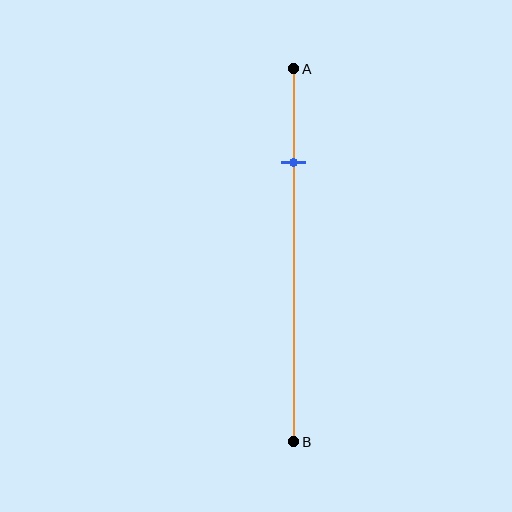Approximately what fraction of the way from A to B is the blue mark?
The blue mark is approximately 25% of the way from A to B.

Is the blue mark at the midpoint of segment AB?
No, the mark is at about 25% from A, not at the 50% midpoint.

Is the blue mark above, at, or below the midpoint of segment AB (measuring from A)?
The blue mark is above the midpoint of segment AB.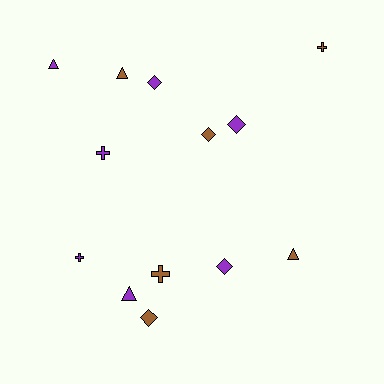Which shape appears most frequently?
Diamond, with 5 objects.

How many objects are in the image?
There are 13 objects.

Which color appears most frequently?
Purple, with 7 objects.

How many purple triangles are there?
There are 2 purple triangles.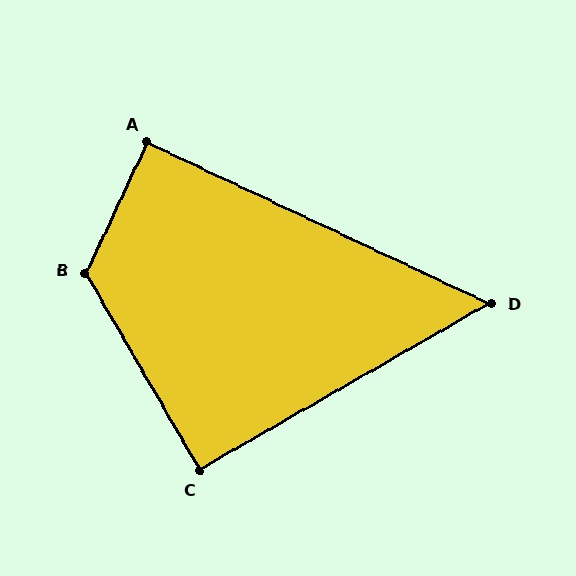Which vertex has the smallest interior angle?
D, at approximately 55 degrees.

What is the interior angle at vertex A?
Approximately 90 degrees (approximately right).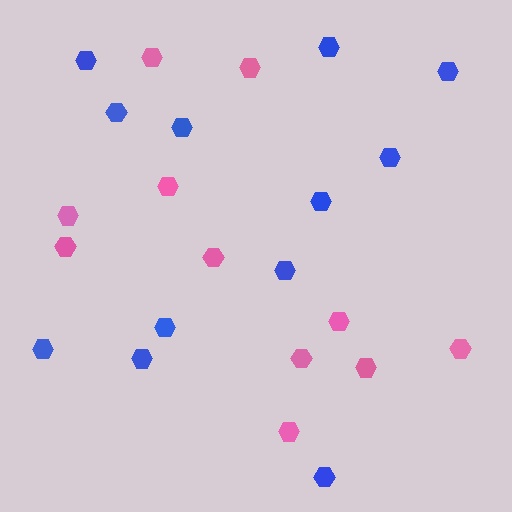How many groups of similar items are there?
There are 2 groups: one group of pink hexagons (11) and one group of blue hexagons (12).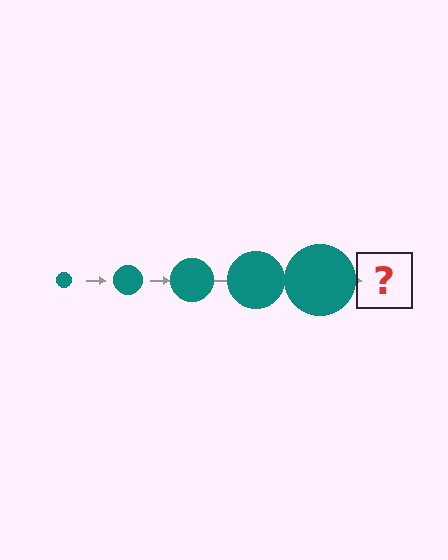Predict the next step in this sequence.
The next step is a teal circle, larger than the previous one.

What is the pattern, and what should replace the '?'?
The pattern is that the circle gets progressively larger each step. The '?' should be a teal circle, larger than the previous one.